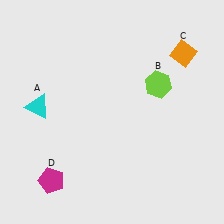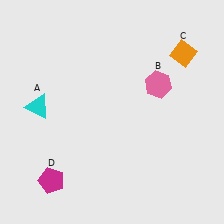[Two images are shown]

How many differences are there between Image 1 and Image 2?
There is 1 difference between the two images.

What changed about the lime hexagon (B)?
In Image 1, B is lime. In Image 2, it changed to pink.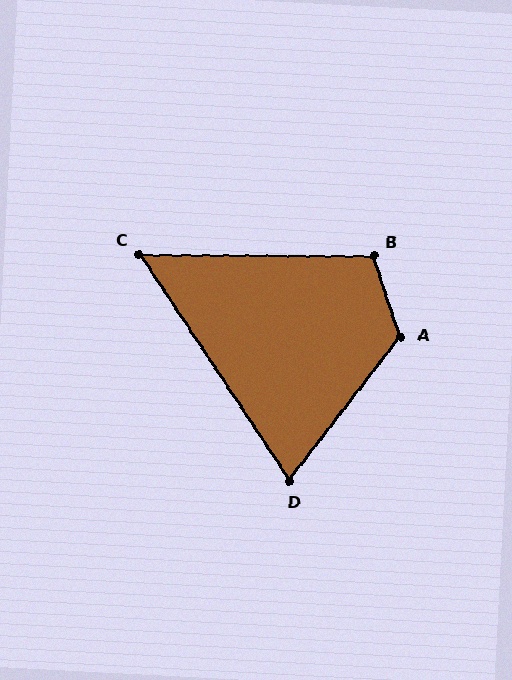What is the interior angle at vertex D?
Approximately 71 degrees (acute).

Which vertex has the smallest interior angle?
C, at approximately 56 degrees.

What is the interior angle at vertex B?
Approximately 109 degrees (obtuse).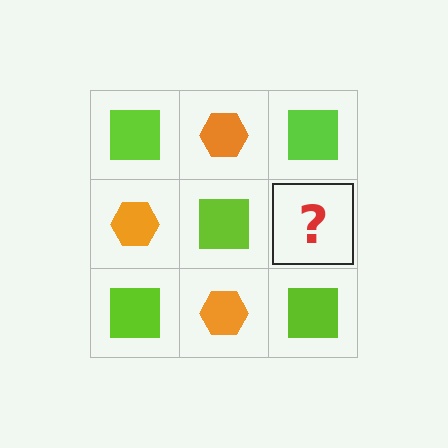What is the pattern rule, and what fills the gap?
The rule is that it alternates lime square and orange hexagon in a checkerboard pattern. The gap should be filled with an orange hexagon.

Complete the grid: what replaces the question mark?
The question mark should be replaced with an orange hexagon.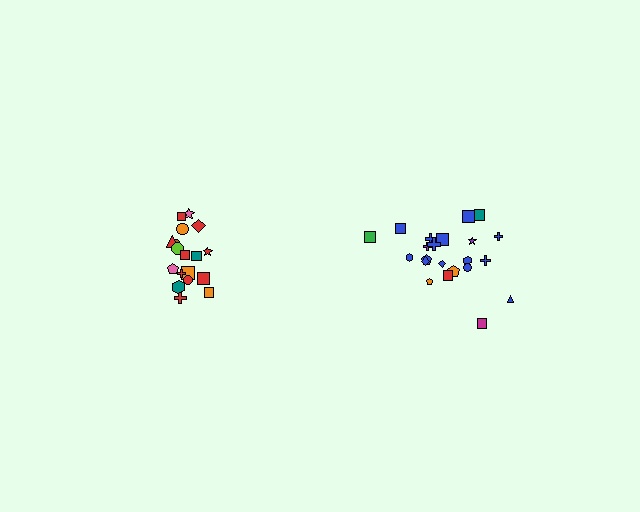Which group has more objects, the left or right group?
The right group.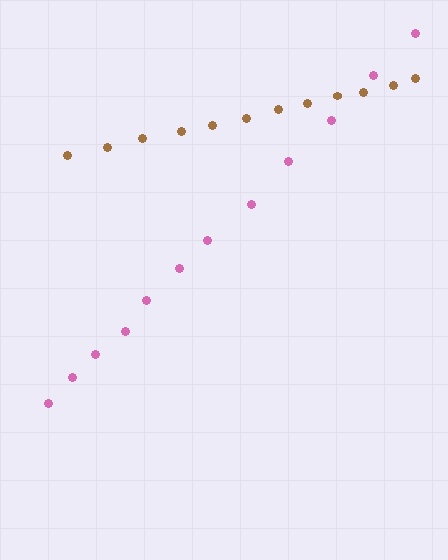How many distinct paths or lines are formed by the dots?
There are 2 distinct paths.